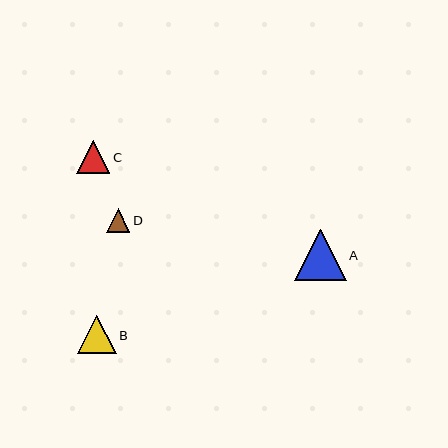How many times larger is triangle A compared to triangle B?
Triangle A is approximately 1.3 times the size of triangle B.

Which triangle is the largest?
Triangle A is the largest with a size of approximately 52 pixels.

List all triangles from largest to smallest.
From largest to smallest: A, B, C, D.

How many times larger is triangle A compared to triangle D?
Triangle A is approximately 2.2 times the size of triangle D.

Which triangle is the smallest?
Triangle D is the smallest with a size of approximately 24 pixels.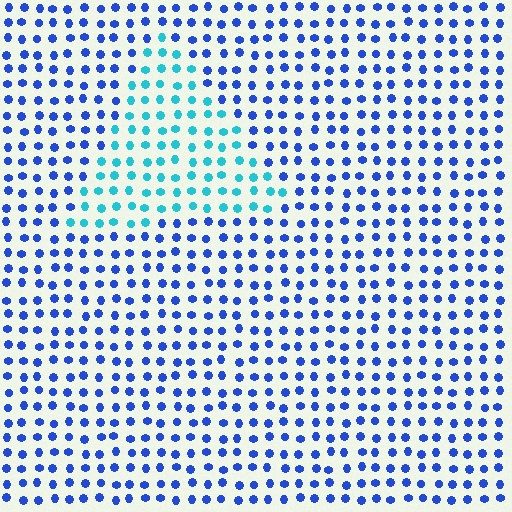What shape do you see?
I see a triangle.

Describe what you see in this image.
The image is filled with small blue elements in a uniform arrangement. A triangle-shaped region is visible where the elements are tinted to a slightly different hue, forming a subtle color boundary.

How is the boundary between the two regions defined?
The boundary is defined purely by a slight shift in hue (about 43 degrees). Spacing, size, and orientation are identical on both sides.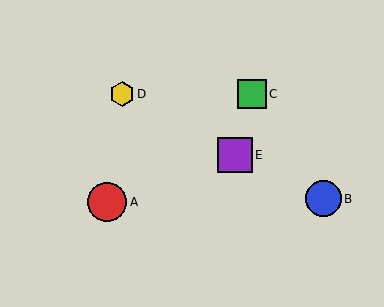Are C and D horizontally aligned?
Yes, both are at y≈94.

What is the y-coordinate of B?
Object B is at y≈199.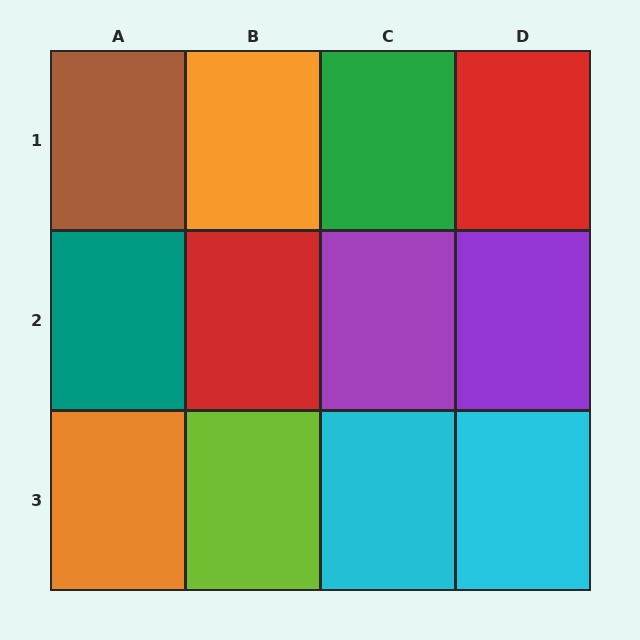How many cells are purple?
2 cells are purple.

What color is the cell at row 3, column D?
Cyan.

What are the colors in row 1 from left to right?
Brown, orange, green, red.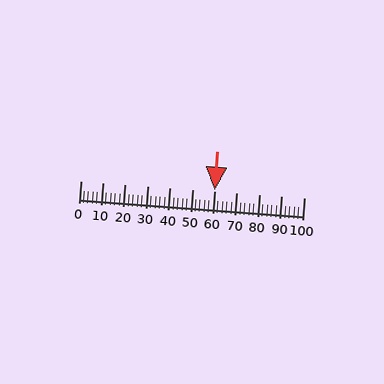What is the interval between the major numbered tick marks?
The major tick marks are spaced 10 units apart.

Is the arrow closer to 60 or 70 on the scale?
The arrow is closer to 60.